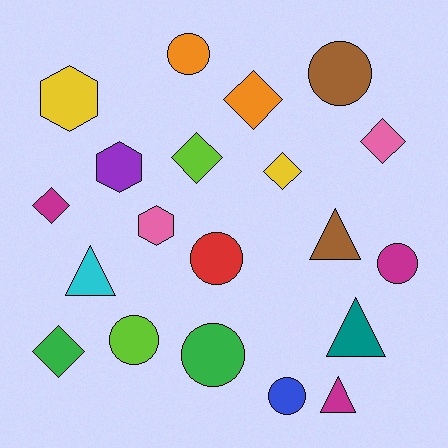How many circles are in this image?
There are 7 circles.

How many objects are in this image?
There are 20 objects.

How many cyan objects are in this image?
There is 1 cyan object.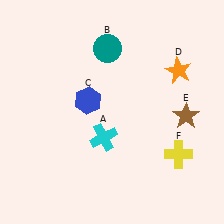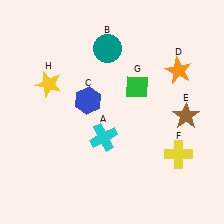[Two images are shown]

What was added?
A green diamond (G), a yellow star (H) were added in Image 2.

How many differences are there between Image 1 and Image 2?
There are 2 differences between the two images.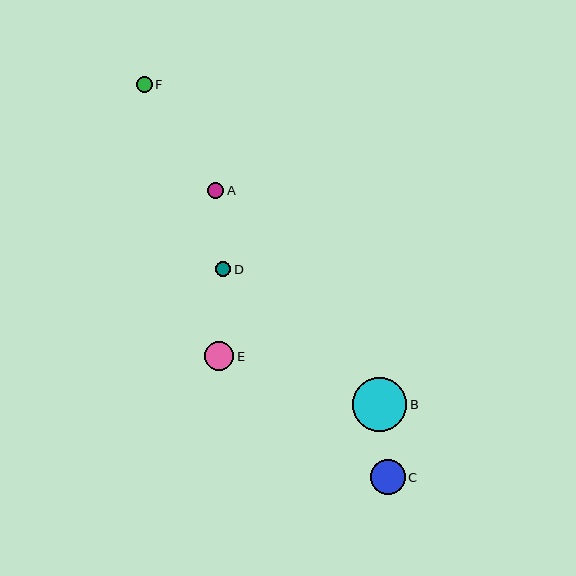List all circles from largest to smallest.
From largest to smallest: B, C, E, A, F, D.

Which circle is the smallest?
Circle D is the smallest with a size of approximately 15 pixels.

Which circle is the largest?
Circle B is the largest with a size of approximately 55 pixels.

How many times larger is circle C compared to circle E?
Circle C is approximately 1.2 times the size of circle E.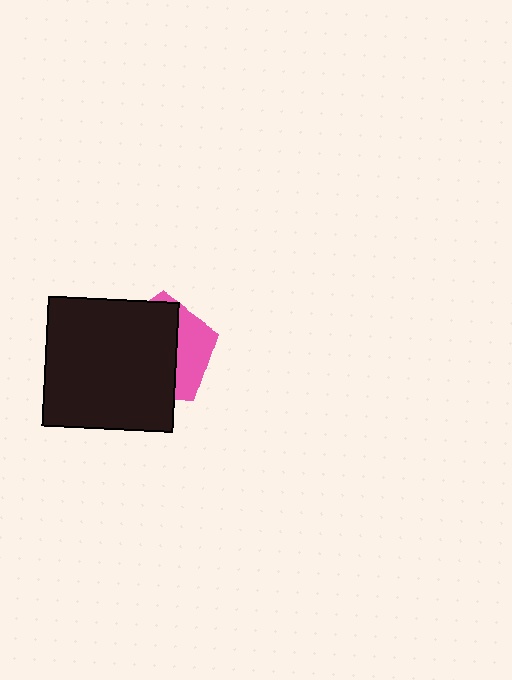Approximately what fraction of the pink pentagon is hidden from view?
Roughly 67% of the pink pentagon is hidden behind the black square.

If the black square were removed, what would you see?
You would see the complete pink pentagon.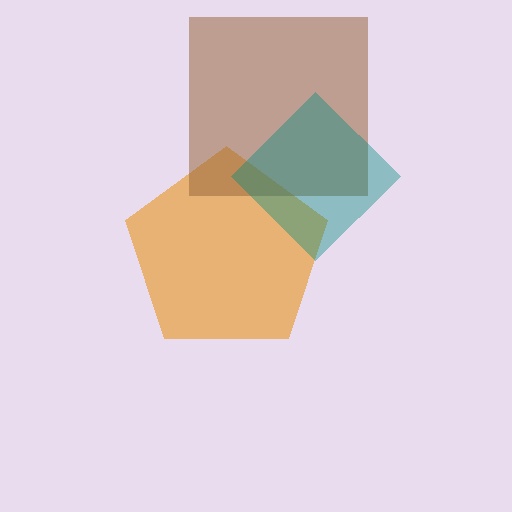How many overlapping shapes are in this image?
There are 3 overlapping shapes in the image.